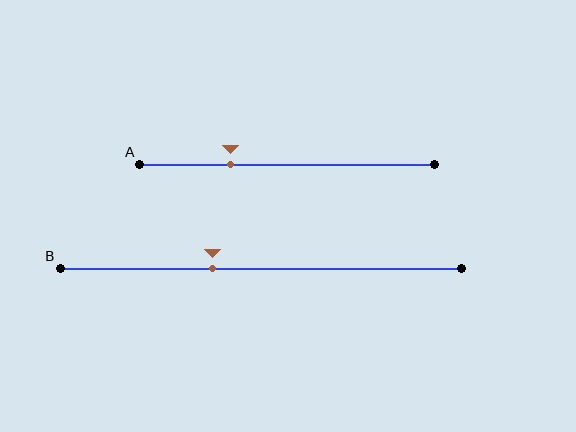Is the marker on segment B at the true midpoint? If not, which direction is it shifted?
No, the marker on segment B is shifted to the left by about 12% of the segment length.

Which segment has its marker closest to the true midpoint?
Segment B has its marker closest to the true midpoint.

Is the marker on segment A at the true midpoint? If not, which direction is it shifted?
No, the marker on segment A is shifted to the left by about 19% of the segment length.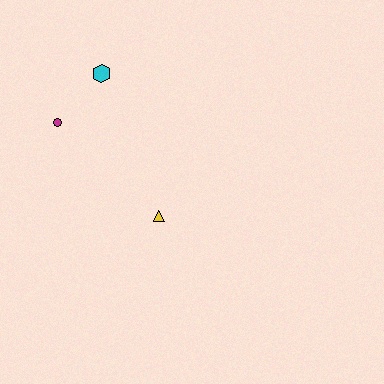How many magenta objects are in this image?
There is 1 magenta object.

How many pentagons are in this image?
There are no pentagons.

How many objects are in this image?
There are 3 objects.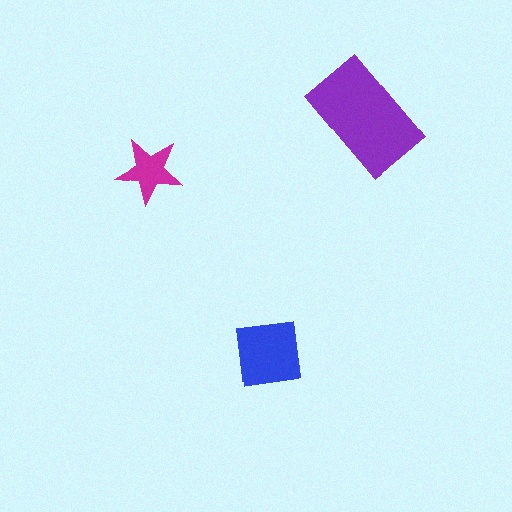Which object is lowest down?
The blue square is bottommost.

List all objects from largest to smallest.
The purple rectangle, the blue square, the magenta star.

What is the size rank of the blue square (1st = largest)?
2nd.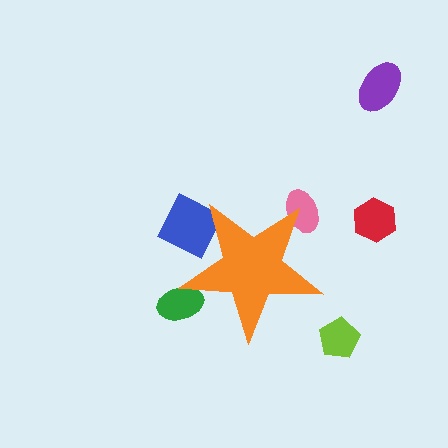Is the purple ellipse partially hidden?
No, the purple ellipse is fully visible.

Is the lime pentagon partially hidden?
No, the lime pentagon is fully visible.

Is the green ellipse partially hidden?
Yes, the green ellipse is partially hidden behind the orange star.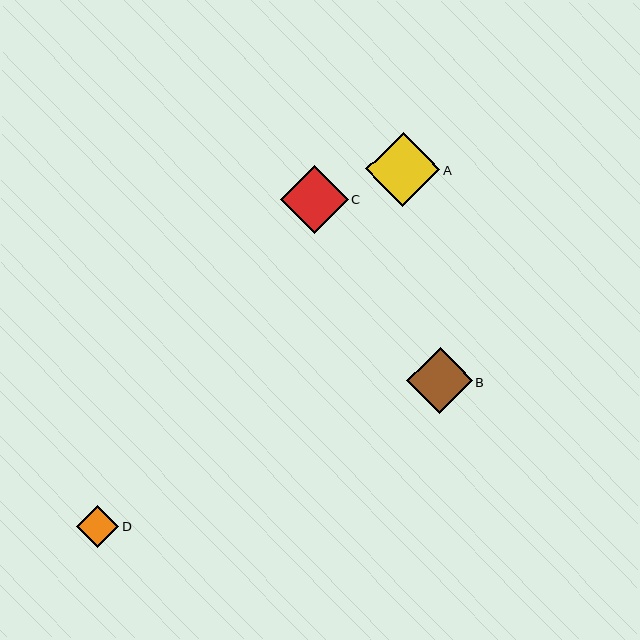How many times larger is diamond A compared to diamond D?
Diamond A is approximately 1.7 times the size of diamond D.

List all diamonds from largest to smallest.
From largest to smallest: A, C, B, D.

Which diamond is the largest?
Diamond A is the largest with a size of approximately 74 pixels.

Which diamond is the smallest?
Diamond D is the smallest with a size of approximately 43 pixels.